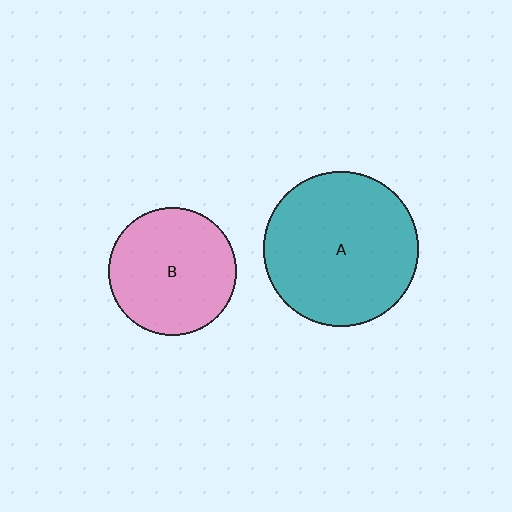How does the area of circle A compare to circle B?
Approximately 1.5 times.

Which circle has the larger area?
Circle A (teal).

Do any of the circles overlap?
No, none of the circles overlap.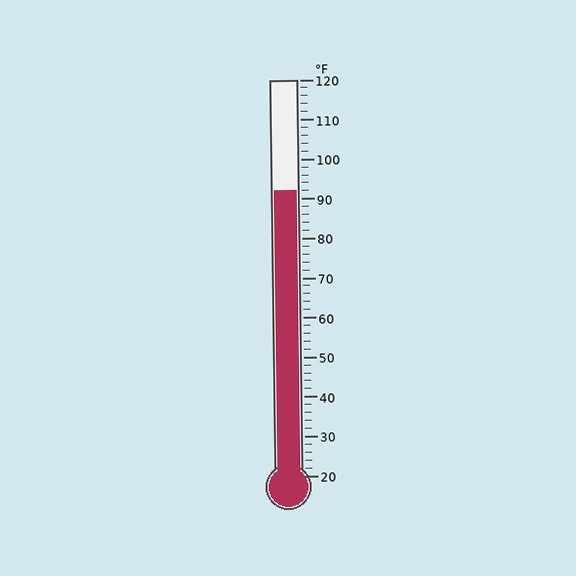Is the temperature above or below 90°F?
The temperature is above 90°F.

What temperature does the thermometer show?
The thermometer shows approximately 92°F.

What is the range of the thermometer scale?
The thermometer scale ranges from 20°F to 120°F.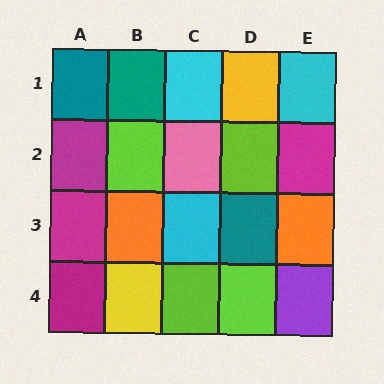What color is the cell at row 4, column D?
Lime.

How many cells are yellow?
2 cells are yellow.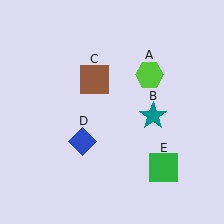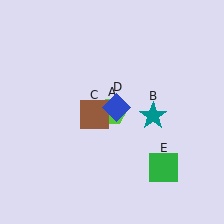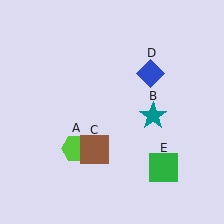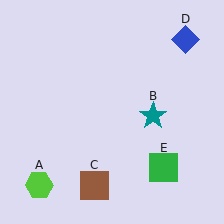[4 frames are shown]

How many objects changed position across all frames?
3 objects changed position: lime hexagon (object A), brown square (object C), blue diamond (object D).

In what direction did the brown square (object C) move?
The brown square (object C) moved down.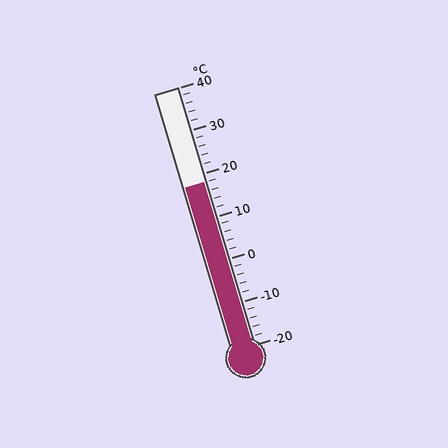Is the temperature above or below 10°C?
The temperature is above 10°C.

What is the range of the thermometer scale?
The thermometer scale ranges from -20°C to 40°C.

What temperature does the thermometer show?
The thermometer shows approximately 18°C.